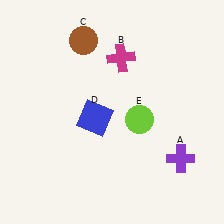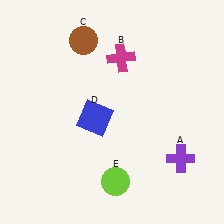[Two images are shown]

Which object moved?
The lime circle (E) moved down.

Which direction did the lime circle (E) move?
The lime circle (E) moved down.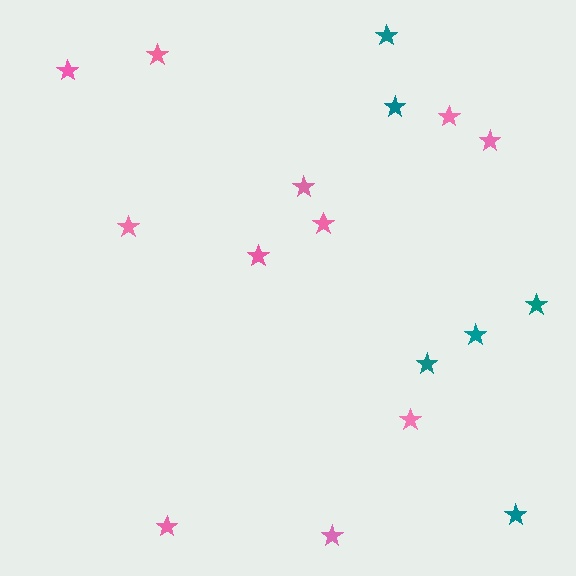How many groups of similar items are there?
There are 2 groups: one group of pink stars (11) and one group of teal stars (6).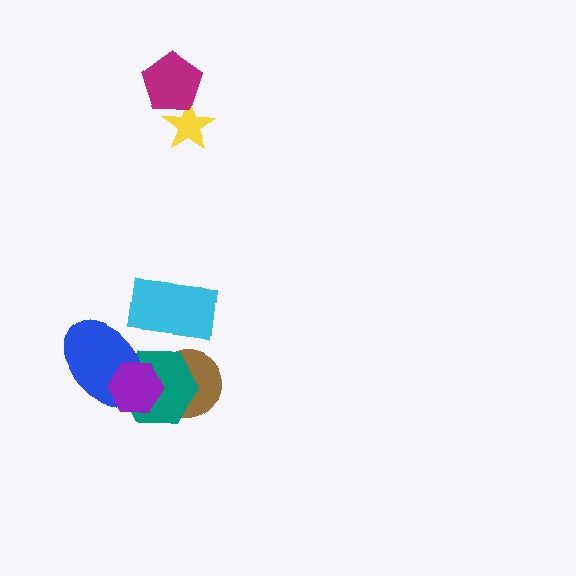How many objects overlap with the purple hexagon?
3 objects overlap with the purple hexagon.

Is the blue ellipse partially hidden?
Yes, it is partially covered by another shape.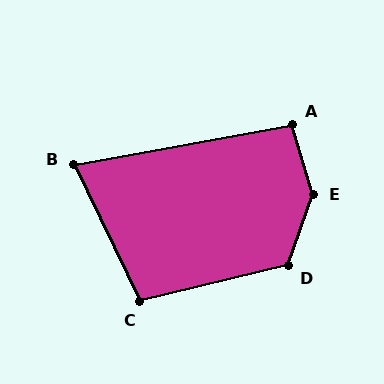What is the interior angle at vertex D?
Approximately 123 degrees (obtuse).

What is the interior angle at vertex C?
Approximately 102 degrees (obtuse).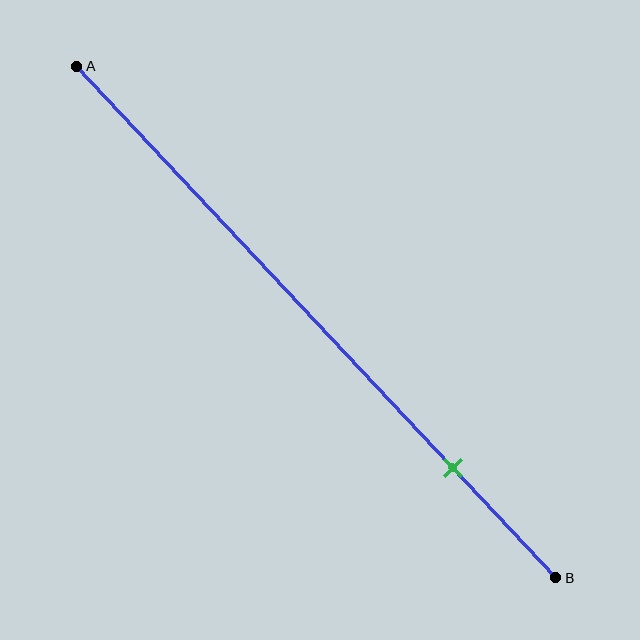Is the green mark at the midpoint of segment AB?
No, the mark is at about 80% from A, not at the 50% midpoint.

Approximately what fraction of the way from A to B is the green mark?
The green mark is approximately 80% of the way from A to B.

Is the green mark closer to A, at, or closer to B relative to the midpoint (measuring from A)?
The green mark is closer to point B than the midpoint of segment AB.